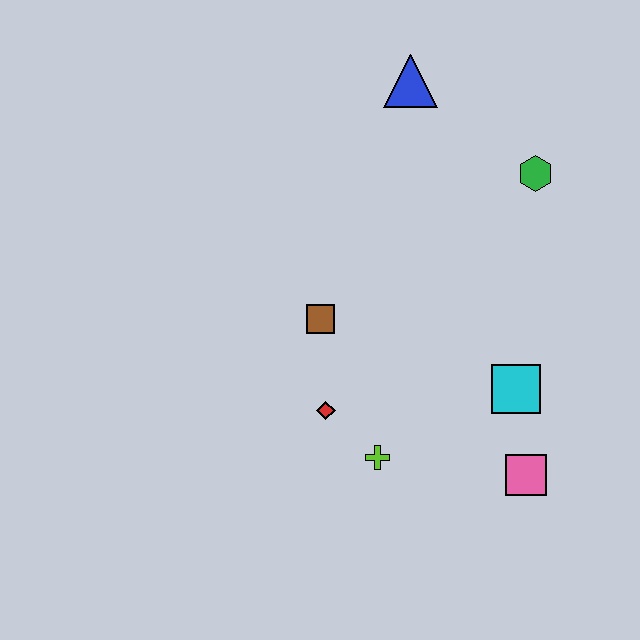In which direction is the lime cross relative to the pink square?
The lime cross is to the left of the pink square.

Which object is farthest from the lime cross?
The blue triangle is farthest from the lime cross.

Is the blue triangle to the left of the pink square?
Yes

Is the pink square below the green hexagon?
Yes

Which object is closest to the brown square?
The red diamond is closest to the brown square.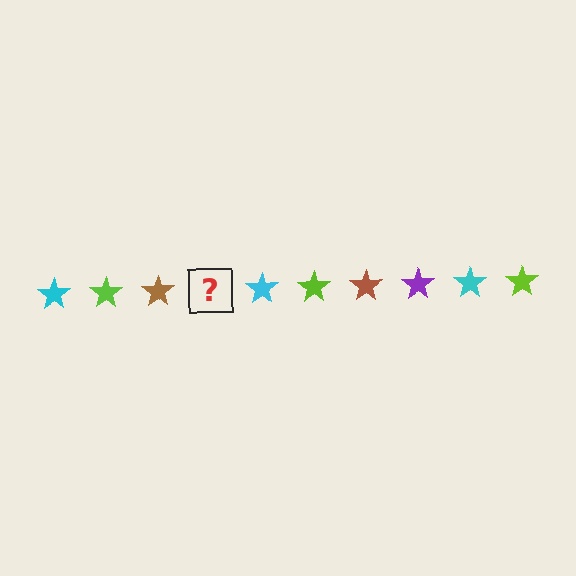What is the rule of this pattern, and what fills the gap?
The rule is that the pattern cycles through cyan, lime, brown, purple stars. The gap should be filled with a purple star.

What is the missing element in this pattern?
The missing element is a purple star.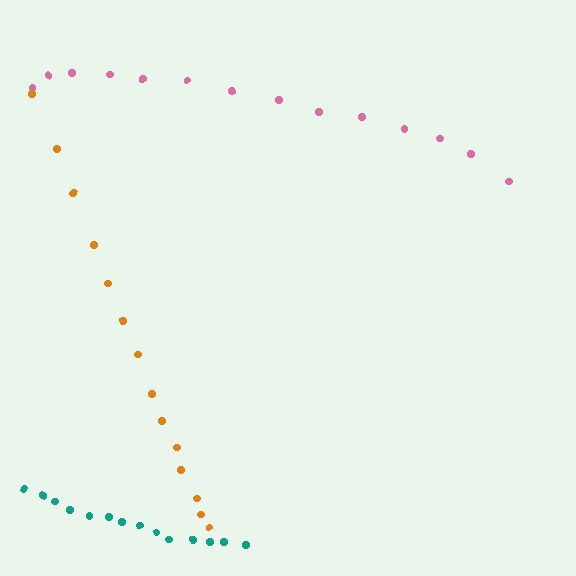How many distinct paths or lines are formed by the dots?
There are 3 distinct paths.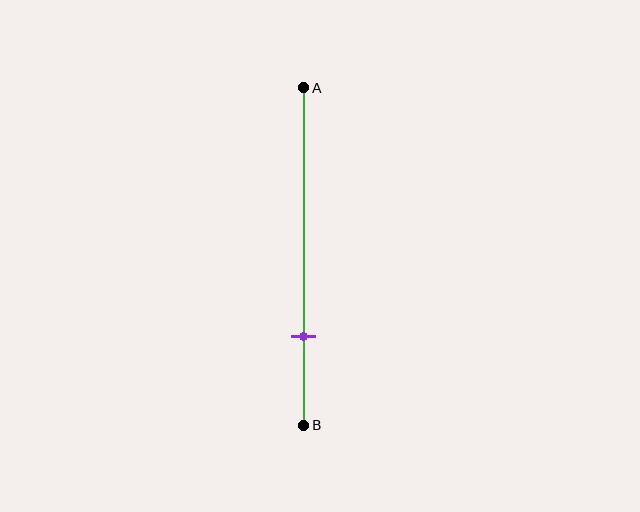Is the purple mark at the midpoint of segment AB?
No, the mark is at about 75% from A, not at the 50% midpoint.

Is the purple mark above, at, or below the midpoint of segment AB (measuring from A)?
The purple mark is below the midpoint of segment AB.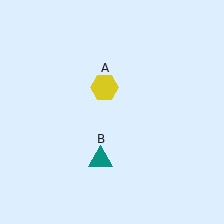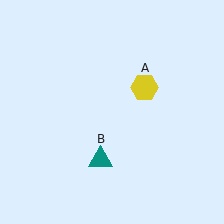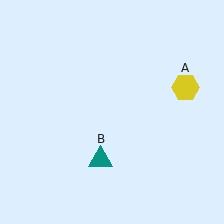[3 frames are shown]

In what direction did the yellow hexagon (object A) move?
The yellow hexagon (object A) moved right.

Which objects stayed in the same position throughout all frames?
Teal triangle (object B) remained stationary.